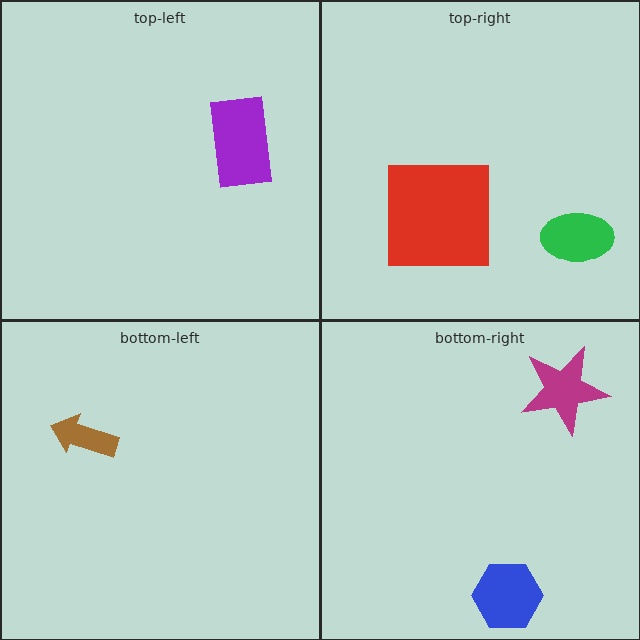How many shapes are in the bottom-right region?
2.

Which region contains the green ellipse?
The top-right region.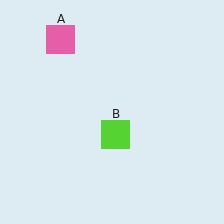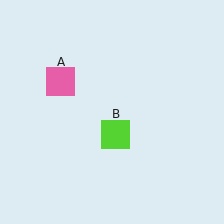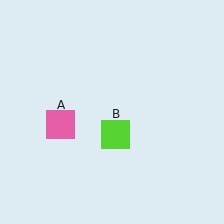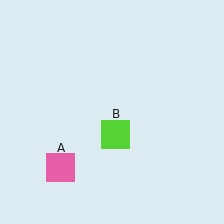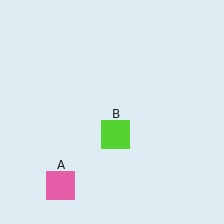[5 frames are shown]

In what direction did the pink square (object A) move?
The pink square (object A) moved down.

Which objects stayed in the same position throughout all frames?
Lime square (object B) remained stationary.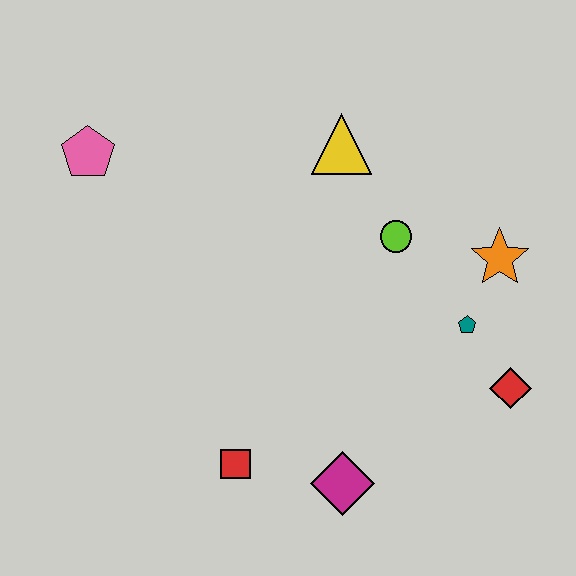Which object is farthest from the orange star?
The pink pentagon is farthest from the orange star.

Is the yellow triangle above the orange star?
Yes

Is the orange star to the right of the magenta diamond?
Yes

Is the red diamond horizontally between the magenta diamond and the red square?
No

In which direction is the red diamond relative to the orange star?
The red diamond is below the orange star.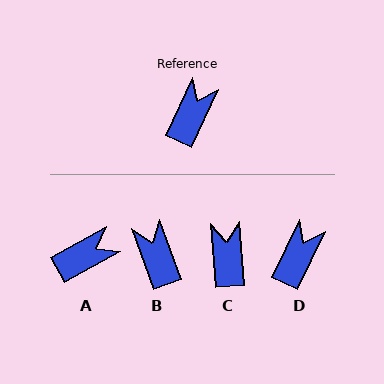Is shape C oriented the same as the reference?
No, it is off by about 30 degrees.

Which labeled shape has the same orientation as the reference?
D.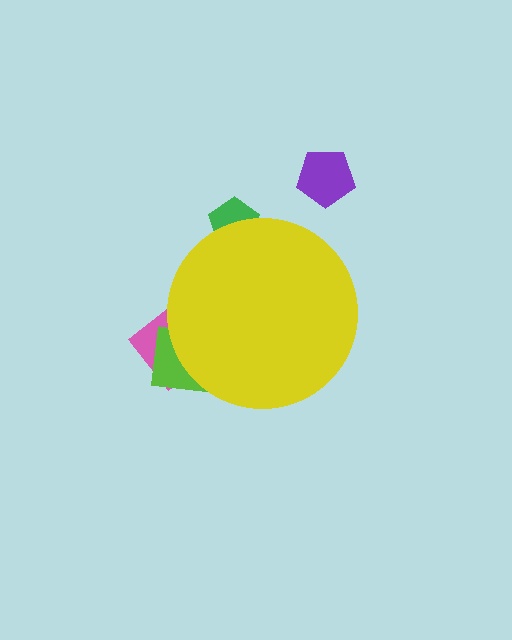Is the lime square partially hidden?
Yes, the lime square is partially hidden behind the yellow circle.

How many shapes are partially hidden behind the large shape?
3 shapes are partially hidden.